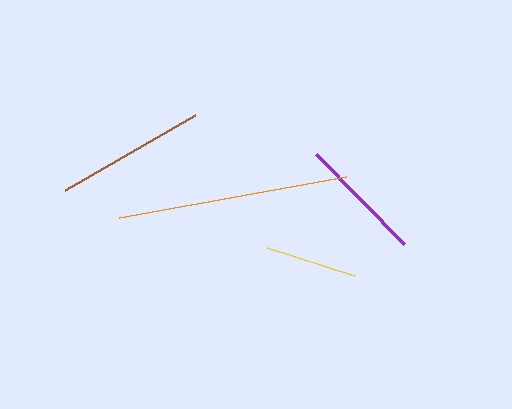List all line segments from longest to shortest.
From longest to shortest: orange, brown, purple, yellow.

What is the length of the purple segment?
The purple segment is approximately 126 pixels long.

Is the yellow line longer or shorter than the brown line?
The brown line is longer than the yellow line.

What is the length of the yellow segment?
The yellow segment is approximately 91 pixels long.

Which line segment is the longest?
The orange line is the longest at approximately 231 pixels.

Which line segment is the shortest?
The yellow line is the shortest at approximately 91 pixels.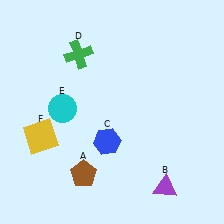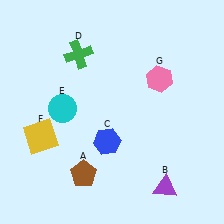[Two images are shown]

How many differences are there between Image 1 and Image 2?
There is 1 difference between the two images.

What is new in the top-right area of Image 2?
A pink hexagon (G) was added in the top-right area of Image 2.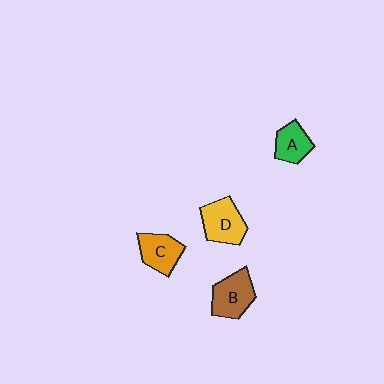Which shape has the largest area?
Shape D (yellow).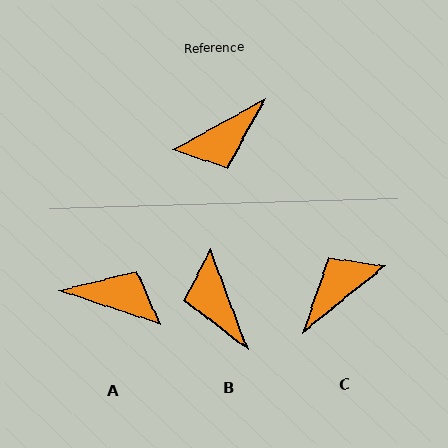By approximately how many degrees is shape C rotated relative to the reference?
Approximately 170 degrees clockwise.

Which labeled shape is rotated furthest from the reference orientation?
C, about 170 degrees away.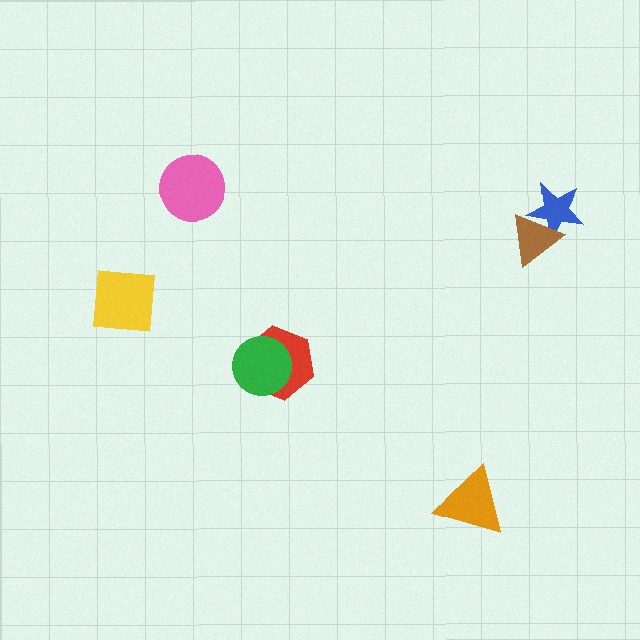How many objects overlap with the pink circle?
0 objects overlap with the pink circle.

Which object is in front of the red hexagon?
The green circle is in front of the red hexagon.